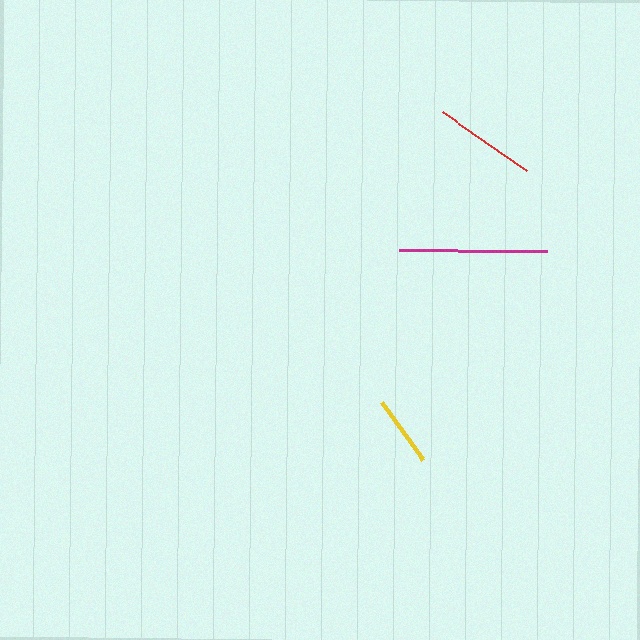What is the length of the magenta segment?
The magenta segment is approximately 148 pixels long.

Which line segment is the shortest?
The yellow line is the shortest at approximately 72 pixels.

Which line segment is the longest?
The magenta line is the longest at approximately 148 pixels.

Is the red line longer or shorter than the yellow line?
The red line is longer than the yellow line.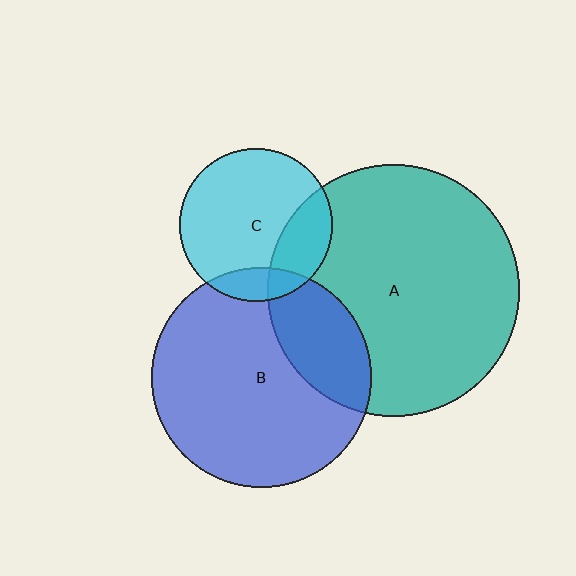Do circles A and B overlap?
Yes.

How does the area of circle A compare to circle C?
Approximately 2.7 times.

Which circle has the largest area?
Circle A (teal).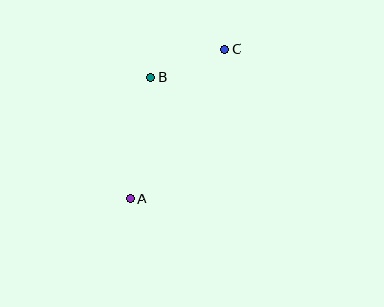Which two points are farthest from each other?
Points A and C are farthest from each other.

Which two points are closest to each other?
Points B and C are closest to each other.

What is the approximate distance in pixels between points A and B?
The distance between A and B is approximately 123 pixels.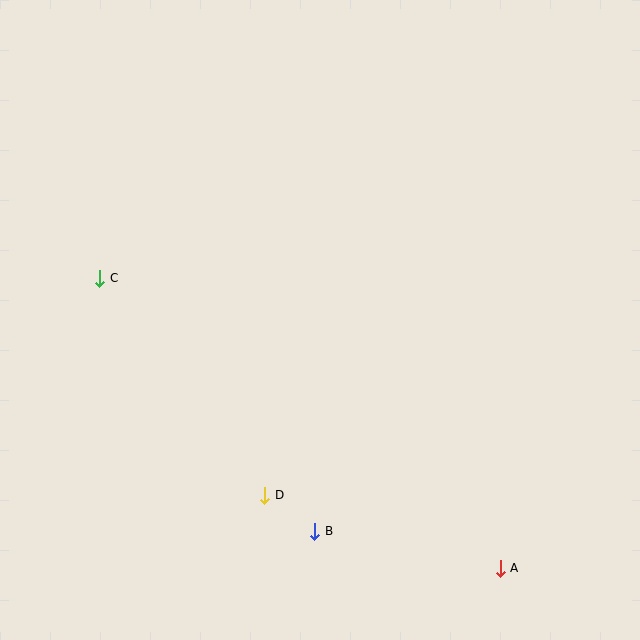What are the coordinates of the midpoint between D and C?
The midpoint between D and C is at (182, 387).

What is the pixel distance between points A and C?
The distance between A and C is 495 pixels.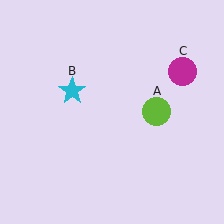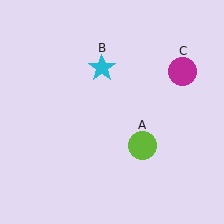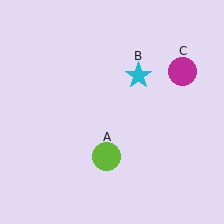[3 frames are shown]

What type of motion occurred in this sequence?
The lime circle (object A), cyan star (object B) rotated clockwise around the center of the scene.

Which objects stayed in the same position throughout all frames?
Magenta circle (object C) remained stationary.